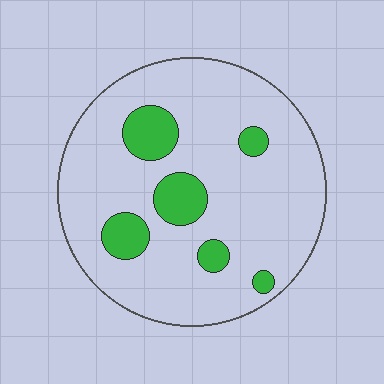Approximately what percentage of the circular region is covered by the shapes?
Approximately 15%.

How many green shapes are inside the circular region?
6.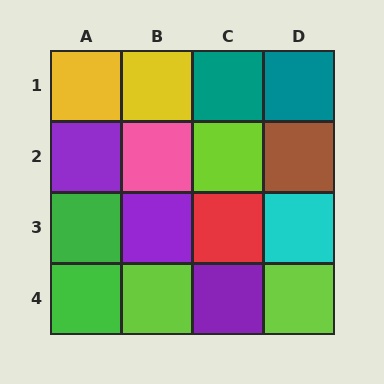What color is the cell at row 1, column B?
Yellow.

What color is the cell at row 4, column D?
Lime.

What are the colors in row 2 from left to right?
Purple, pink, lime, brown.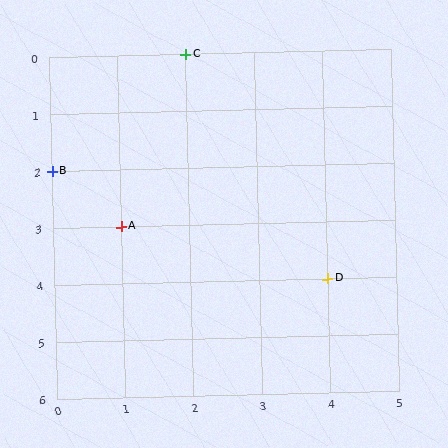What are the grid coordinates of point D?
Point D is at grid coordinates (4, 4).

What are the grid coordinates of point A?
Point A is at grid coordinates (1, 3).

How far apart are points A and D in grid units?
Points A and D are 3 columns and 1 row apart (about 3.2 grid units diagonally).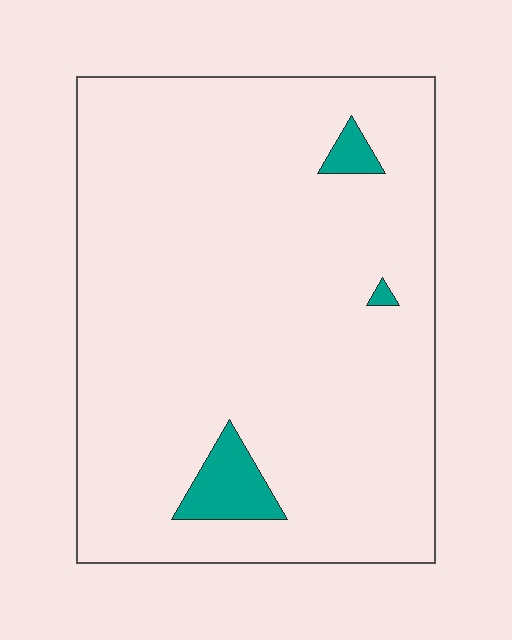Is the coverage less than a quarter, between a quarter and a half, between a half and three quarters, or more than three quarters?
Less than a quarter.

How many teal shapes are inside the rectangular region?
3.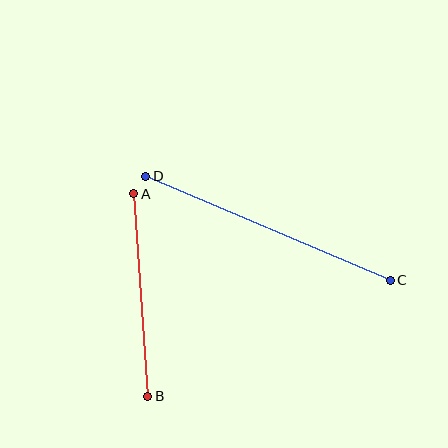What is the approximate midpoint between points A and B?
The midpoint is at approximately (141, 295) pixels.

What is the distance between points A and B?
The distance is approximately 203 pixels.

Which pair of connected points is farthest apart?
Points C and D are farthest apart.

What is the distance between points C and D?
The distance is approximately 266 pixels.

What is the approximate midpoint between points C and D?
The midpoint is at approximately (268, 228) pixels.